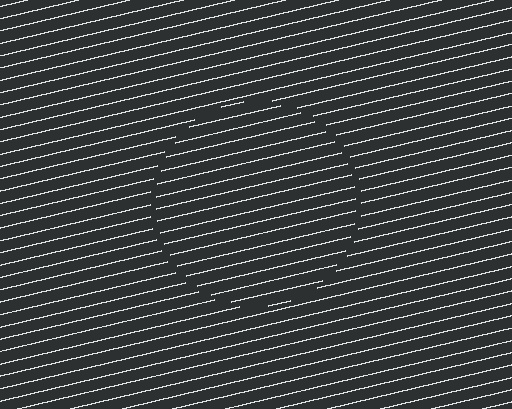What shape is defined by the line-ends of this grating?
An illusory circle. The interior of the shape contains the same grating, shifted by half a period — the contour is defined by the phase discontinuity where line-ends from the inner and outer gratings abut.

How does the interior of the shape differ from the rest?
The interior of the shape contains the same grating, shifted by half a period — the contour is defined by the phase discontinuity where line-ends from the inner and outer gratings abut.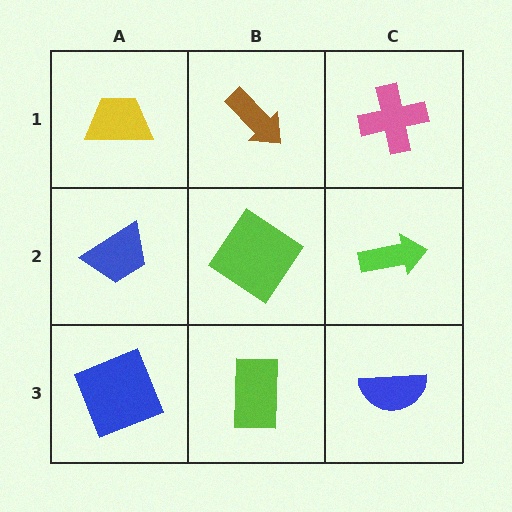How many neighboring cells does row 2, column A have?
3.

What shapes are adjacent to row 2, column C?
A pink cross (row 1, column C), a blue semicircle (row 3, column C), a lime diamond (row 2, column B).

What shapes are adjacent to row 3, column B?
A lime diamond (row 2, column B), a blue square (row 3, column A), a blue semicircle (row 3, column C).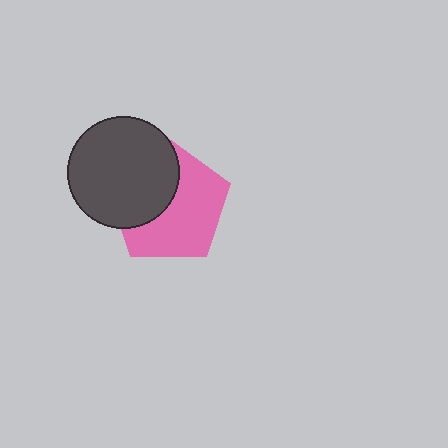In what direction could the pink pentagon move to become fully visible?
The pink pentagon could move right. That would shift it out from behind the dark gray circle entirely.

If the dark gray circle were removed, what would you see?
You would see the complete pink pentagon.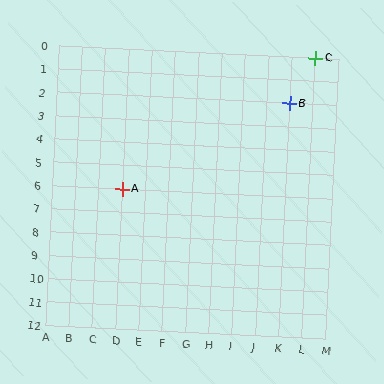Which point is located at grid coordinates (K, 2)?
Point B is at (K, 2).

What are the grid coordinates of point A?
Point A is at grid coordinates (D, 6).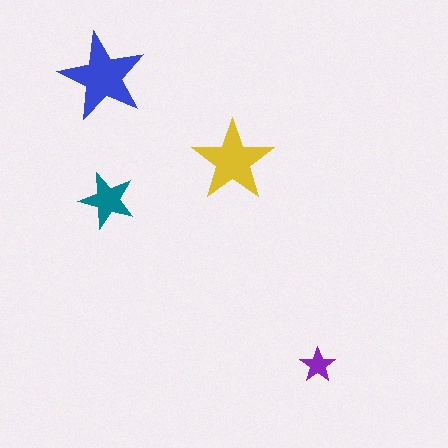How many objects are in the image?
There are 4 objects in the image.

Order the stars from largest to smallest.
the blue one, the yellow one, the teal one, the purple one.